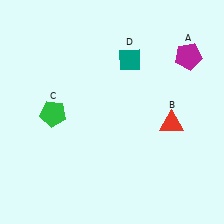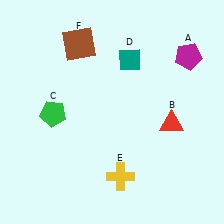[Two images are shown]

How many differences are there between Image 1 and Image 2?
There are 2 differences between the two images.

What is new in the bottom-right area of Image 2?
A yellow cross (E) was added in the bottom-right area of Image 2.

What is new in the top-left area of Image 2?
A brown square (F) was added in the top-left area of Image 2.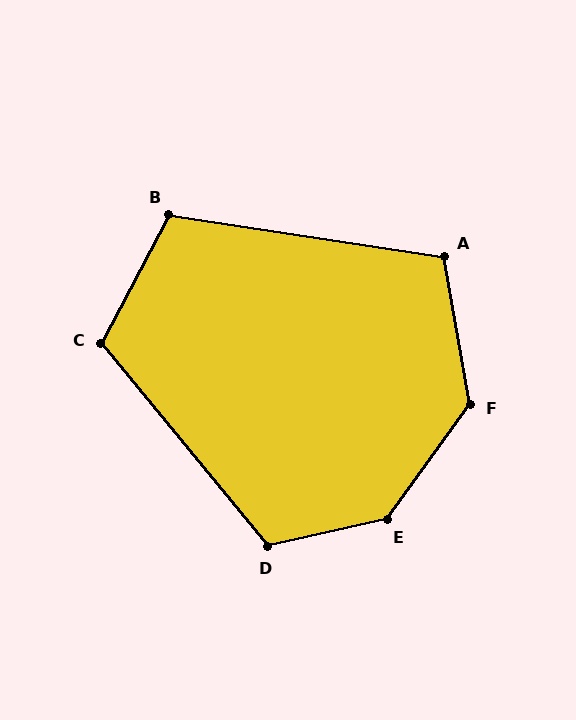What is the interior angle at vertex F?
Approximately 134 degrees (obtuse).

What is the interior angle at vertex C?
Approximately 113 degrees (obtuse).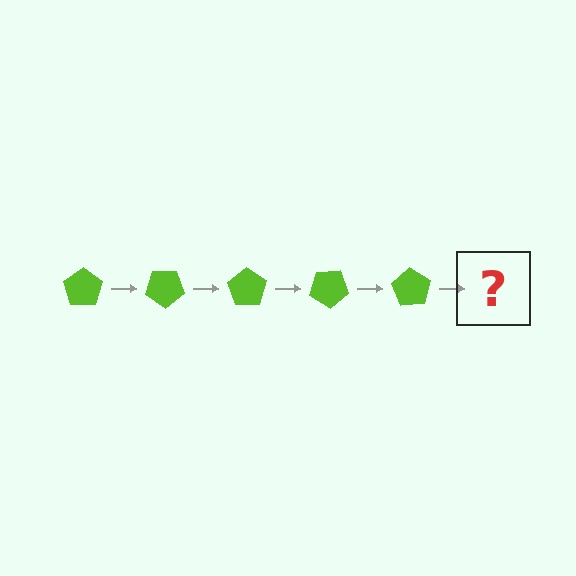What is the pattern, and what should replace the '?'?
The pattern is that the pentagon rotates 35 degrees each step. The '?' should be a lime pentagon rotated 175 degrees.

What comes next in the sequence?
The next element should be a lime pentagon rotated 175 degrees.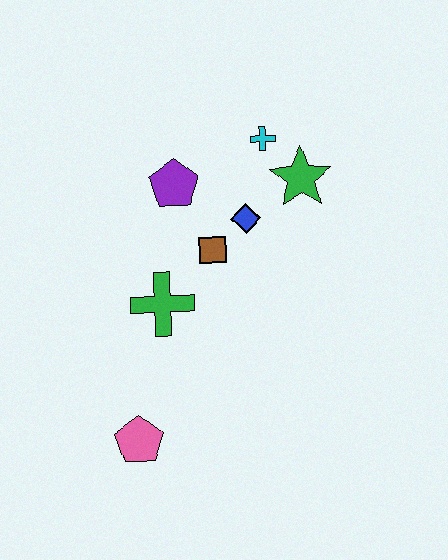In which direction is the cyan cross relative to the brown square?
The cyan cross is above the brown square.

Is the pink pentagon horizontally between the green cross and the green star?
No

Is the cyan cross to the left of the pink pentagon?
No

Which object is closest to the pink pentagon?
The green cross is closest to the pink pentagon.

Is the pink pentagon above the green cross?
No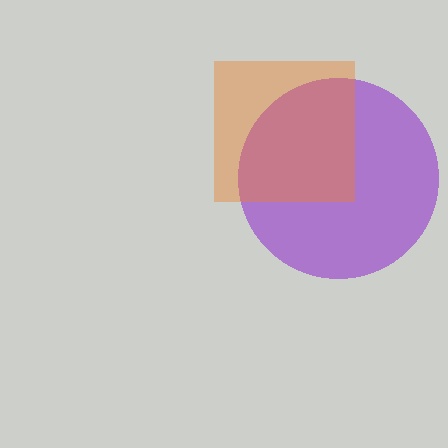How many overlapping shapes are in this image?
There are 2 overlapping shapes in the image.